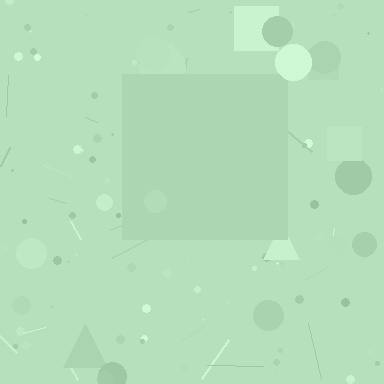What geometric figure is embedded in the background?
A square is embedded in the background.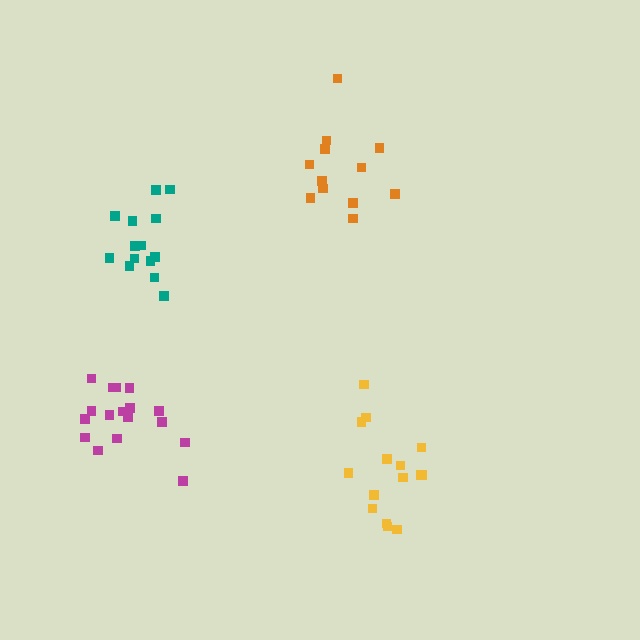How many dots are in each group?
Group 1: 15 dots, Group 2: 14 dots, Group 3: 12 dots, Group 4: 17 dots (58 total).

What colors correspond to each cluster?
The clusters are colored: yellow, teal, orange, magenta.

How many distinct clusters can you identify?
There are 4 distinct clusters.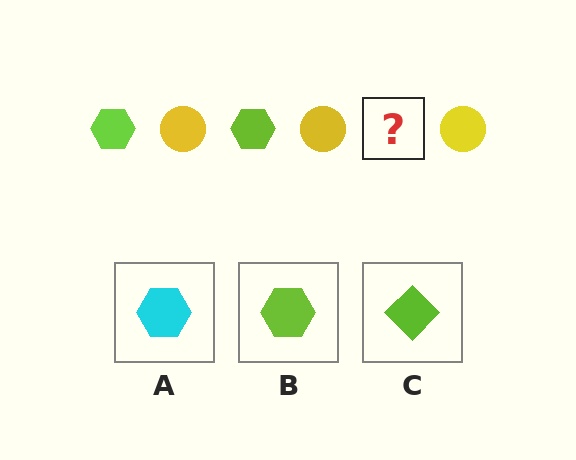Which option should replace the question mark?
Option B.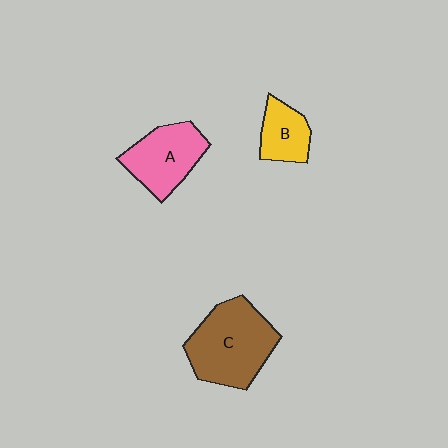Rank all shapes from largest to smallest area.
From largest to smallest: C (brown), A (pink), B (yellow).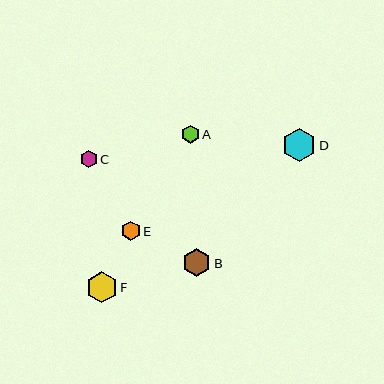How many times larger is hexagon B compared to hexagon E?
Hexagon B is approximately 1.5 times the size of hexagon E.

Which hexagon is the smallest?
Hexagon C is the smallest with a size of approximately 17 pixels.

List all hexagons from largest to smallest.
From largest to smallest: D, F, B, E, A, C.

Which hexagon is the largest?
Hexagon D is the largest with a size of approximately 33 pixels.